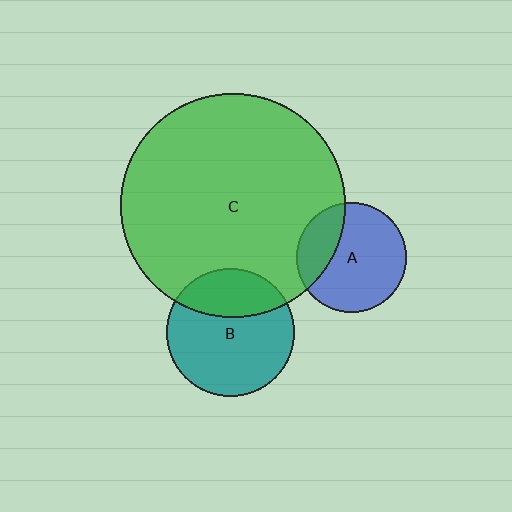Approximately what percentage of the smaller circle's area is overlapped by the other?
Approximately 25%.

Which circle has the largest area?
Circle C (green).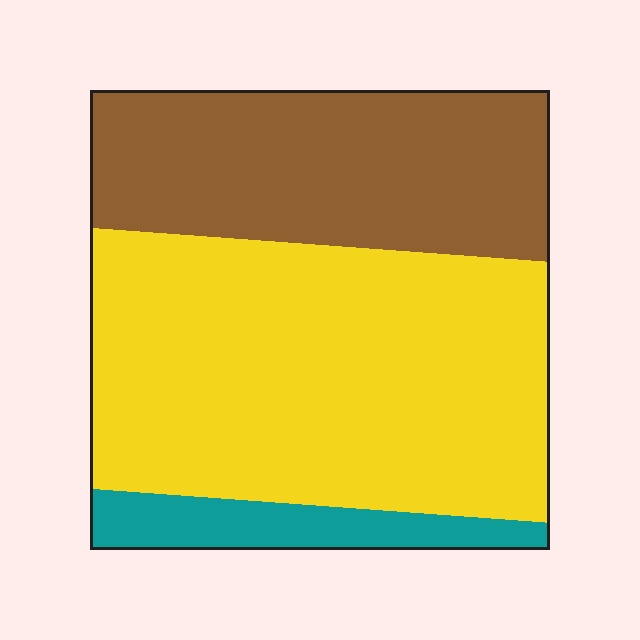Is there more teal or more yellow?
Yellow.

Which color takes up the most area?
Yellow, at roughly 55%.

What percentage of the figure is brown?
Brown takes up about one third (1/3) of the figure.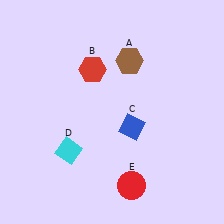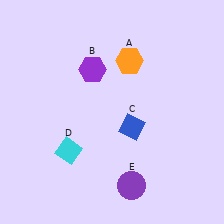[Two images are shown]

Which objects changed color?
A changed from brown to orange. B changed from red to purple. E changed from red to purple.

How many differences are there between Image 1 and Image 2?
There are 3 differences between the two images.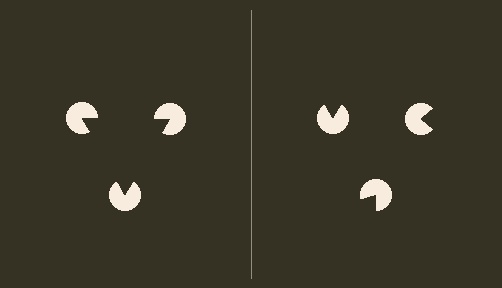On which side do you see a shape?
An illusory triangle appears on the left side. On the right side the wedge cuts are rotated, so no coherent shape forms.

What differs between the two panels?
The pac-man discs are positioned identically on both sides; only the wedge orientations differ. On the left they align to a triangle; on the right they are misaligned.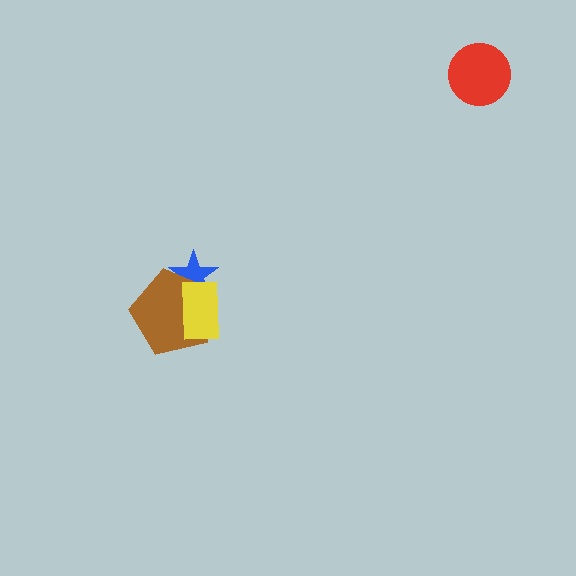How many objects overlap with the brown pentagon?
2 objects overlap with the brown pentagon.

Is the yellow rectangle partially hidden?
No, no other shape covers it.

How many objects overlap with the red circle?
0 objects overlap with the red circle.